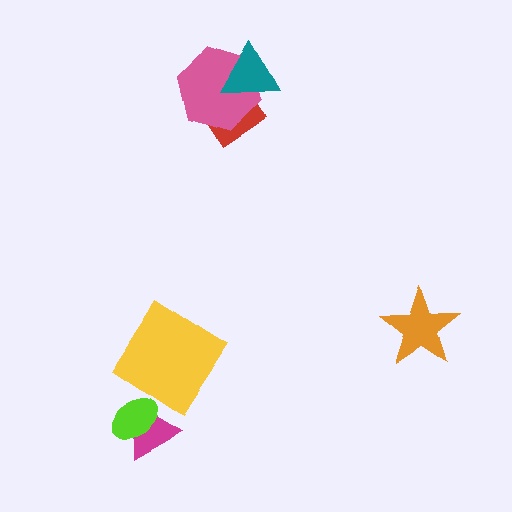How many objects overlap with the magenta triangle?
1 object overlaps with the magenta triangle.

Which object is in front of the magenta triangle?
The lime ellipse is in front of the magenta triangle.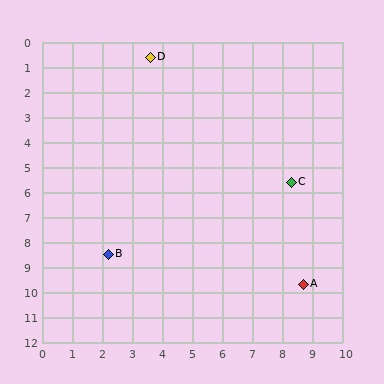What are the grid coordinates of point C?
Point C is at approximately (8.3, 5.6).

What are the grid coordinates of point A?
Point A is at approximately (8.7, 9.7).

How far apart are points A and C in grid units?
Points A and C are about 4.1 grid units apart.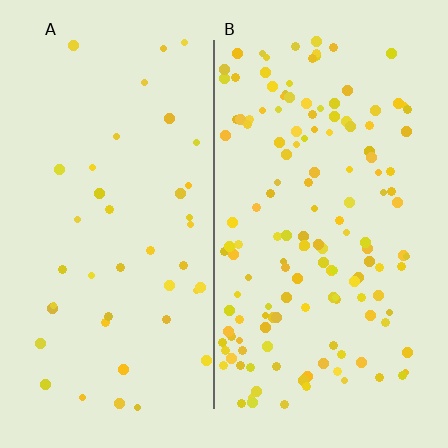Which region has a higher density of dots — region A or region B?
B (the right).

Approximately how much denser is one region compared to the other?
Approximately 3.5× — region B over region A.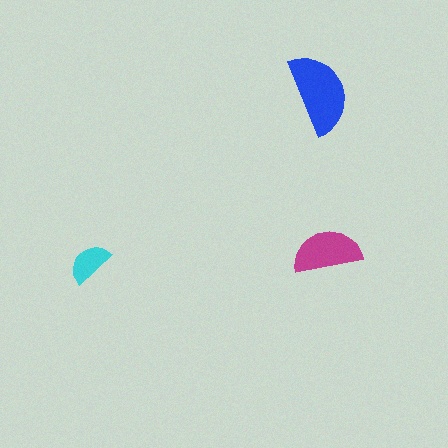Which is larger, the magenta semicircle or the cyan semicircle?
The magenta one.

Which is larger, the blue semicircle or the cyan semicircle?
The blue one.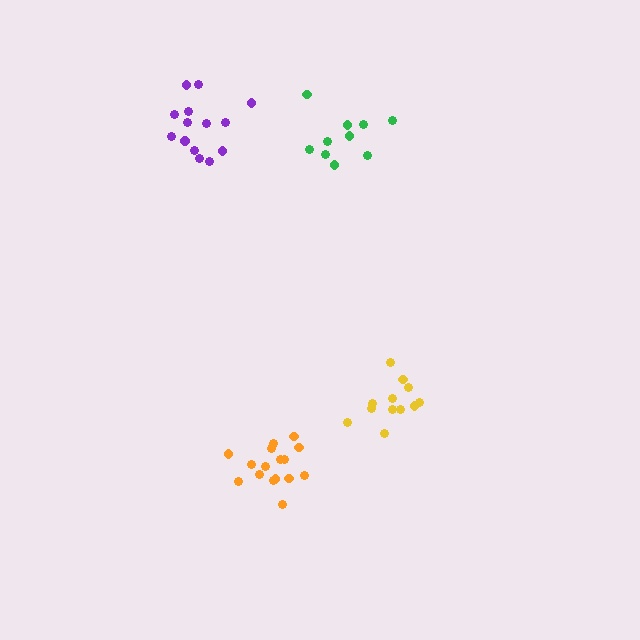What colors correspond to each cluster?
The clusters are colored: purple, yellow, orange, green.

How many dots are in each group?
Group 1: 14 dots, Group 2: 12 dots, Group 3: 16 dots, Group 4: 10 dots (52 total).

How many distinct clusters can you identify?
There are 4 distinct clusters.